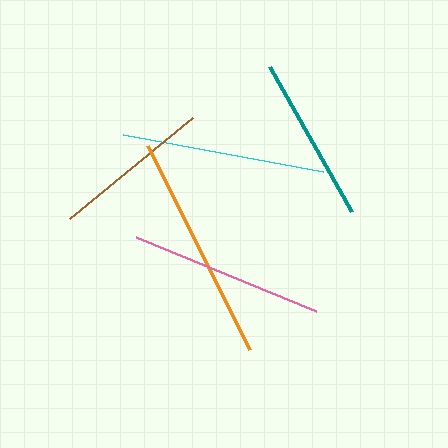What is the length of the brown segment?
The brown segment is approximately 159 pixels long.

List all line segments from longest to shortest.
From longest to shortest: orange, cyan, pink, teal, brown.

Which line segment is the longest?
The orange line is the longest at approximately 228 pixels.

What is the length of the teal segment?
The teal segment is approximately 167 pixels long.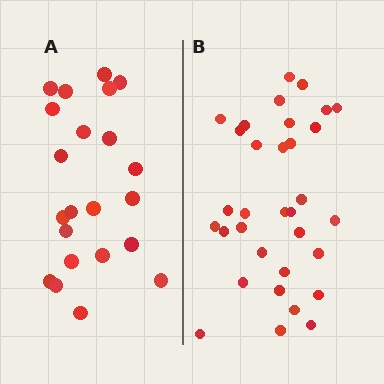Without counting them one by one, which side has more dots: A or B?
Region B (the right region) has more dots.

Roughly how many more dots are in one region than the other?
Region B has roughly 12 or so more dots than region A.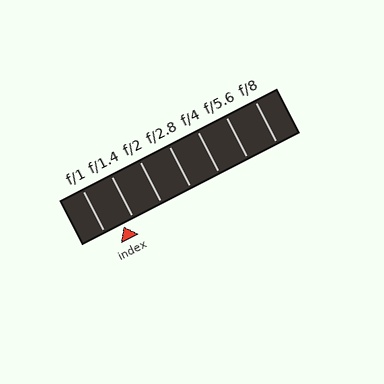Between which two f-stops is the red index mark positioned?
The index mark is between f/1 and f/1.4.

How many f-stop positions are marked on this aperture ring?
There are 7 f-stop positions marked.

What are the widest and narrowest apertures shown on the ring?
The widest aperture shown is f/1 and the narrowest is f/8.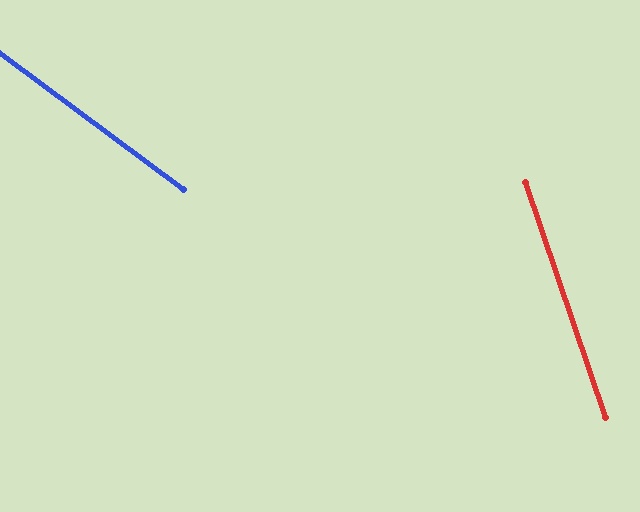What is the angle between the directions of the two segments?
Approximately 35 degrees.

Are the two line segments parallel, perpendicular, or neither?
Neither parallel nor perpendicular — they differ by about 35°.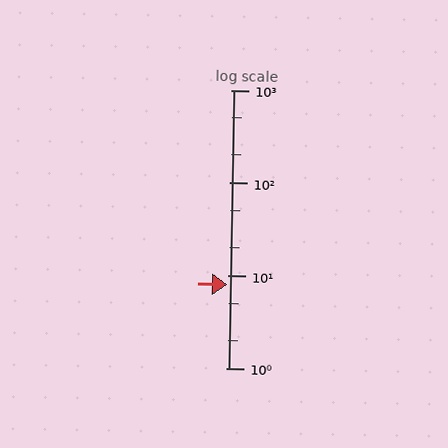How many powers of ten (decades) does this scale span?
The scale spans 3 decades, from 1 to 1000.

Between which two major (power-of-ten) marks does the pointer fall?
The pointer is between 1 and 10.